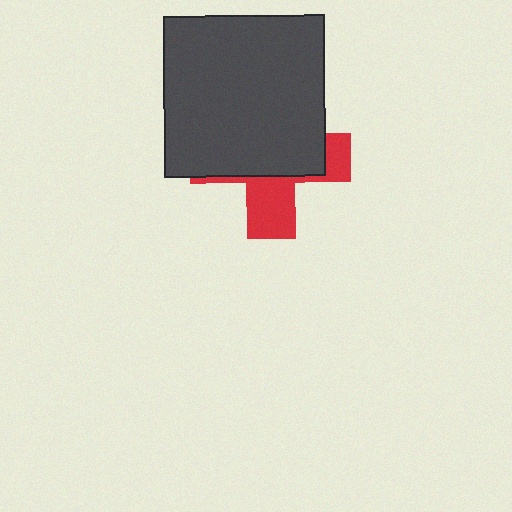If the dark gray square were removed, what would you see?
You would see the complete red cross.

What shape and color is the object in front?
The object in front is a dark gray square.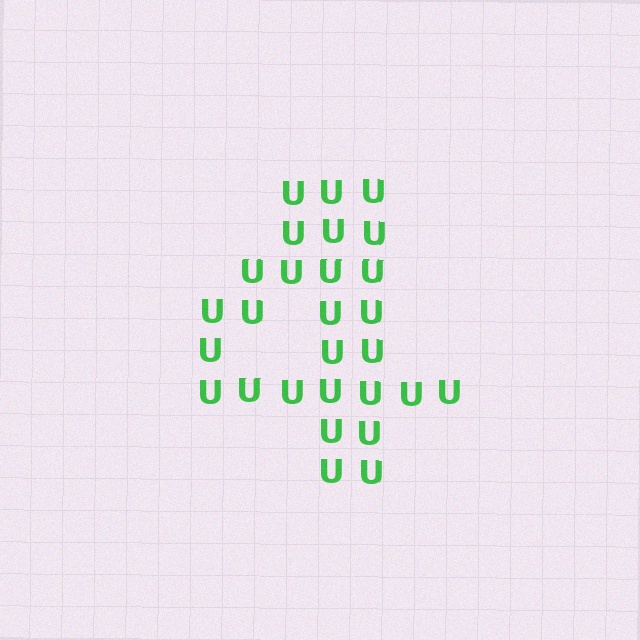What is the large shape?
The large shape is the digit 4.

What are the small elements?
The small elements are letter U's.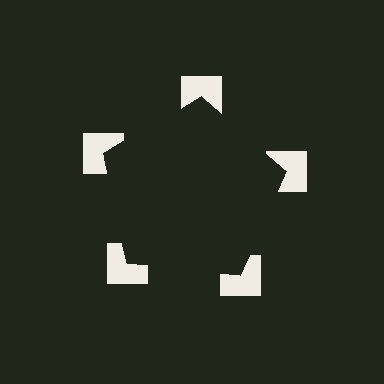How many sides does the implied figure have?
5 sides.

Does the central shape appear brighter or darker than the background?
It typically appears slightly darker than the background, even though no actual brightness change is drawn.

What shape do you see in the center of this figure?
An illusory pentagon — its edges are inferred from the aligned wedge cuts in the notched squares, not physically drawn.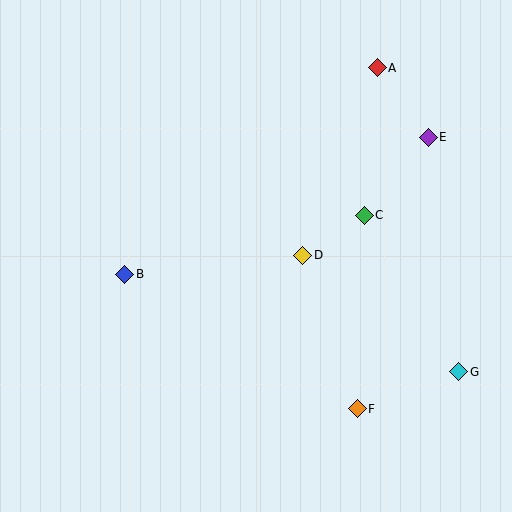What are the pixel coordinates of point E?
Point E is at (428, 137).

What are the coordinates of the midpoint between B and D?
The midpoint between B and D is at (214, 265).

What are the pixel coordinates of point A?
Point A is at (377, 68).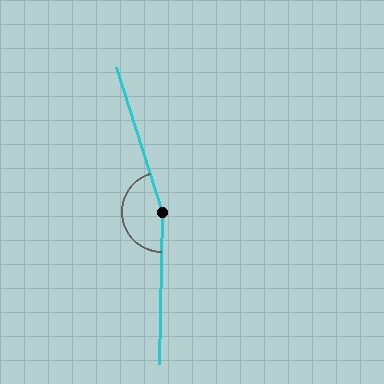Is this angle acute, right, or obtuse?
It is obtuse.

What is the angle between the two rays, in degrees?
Approximately 161 degrees.